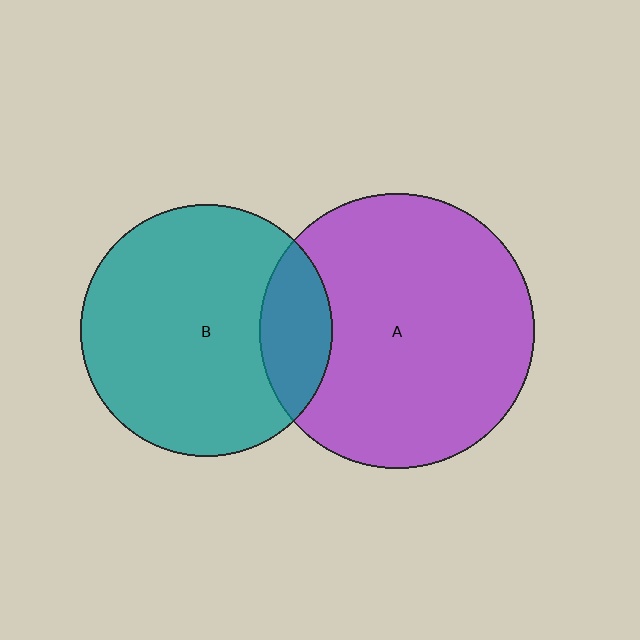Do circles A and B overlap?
Yes.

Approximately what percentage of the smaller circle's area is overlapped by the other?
Approximately 20%.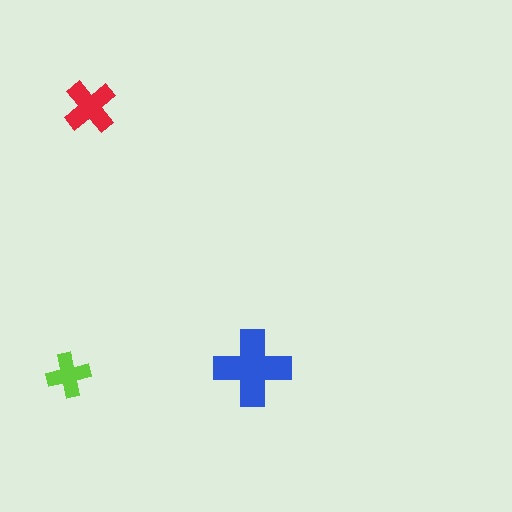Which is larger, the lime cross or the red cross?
The red one.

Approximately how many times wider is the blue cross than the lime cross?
About 1.5 times wider.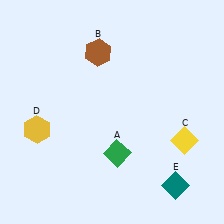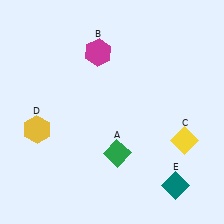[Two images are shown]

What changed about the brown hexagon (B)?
In Image 1, B is brown. In Image 2, it changed to magenta.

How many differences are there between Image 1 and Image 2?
There is 1 difference between the two images.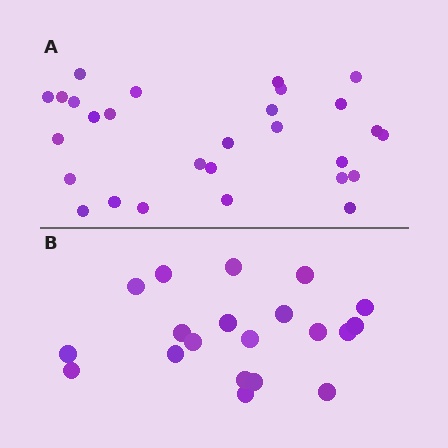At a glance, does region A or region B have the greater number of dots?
Region A (the top region) has more dots.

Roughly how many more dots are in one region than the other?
Region A has roughly 8 or so more dots than region B.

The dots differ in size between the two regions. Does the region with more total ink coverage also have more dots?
No. Region B has more total ink coverage because its dots are larger, but region A actually contains more individual dots. Total area can be misleading — the number of items is what matters here.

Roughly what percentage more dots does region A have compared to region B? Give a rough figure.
About 40% more.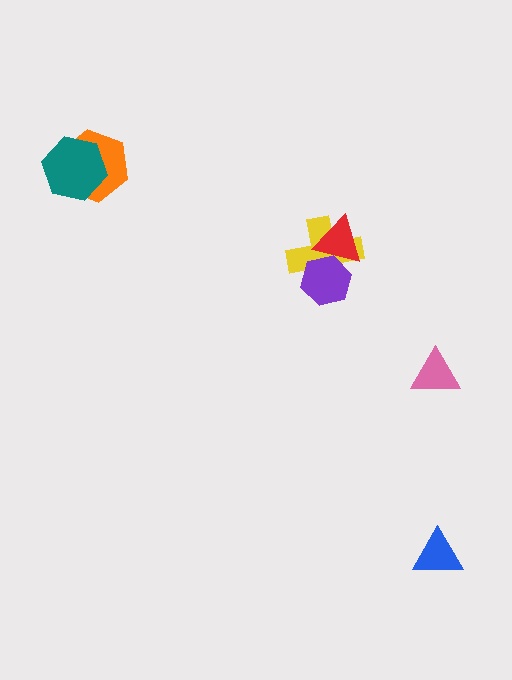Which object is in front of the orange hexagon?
The teal hexagon is in front of the orange hexagon.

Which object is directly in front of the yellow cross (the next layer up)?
The red triangle is directly in front of the yellow cross.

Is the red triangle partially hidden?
Yes, it is partially covered by another shape.